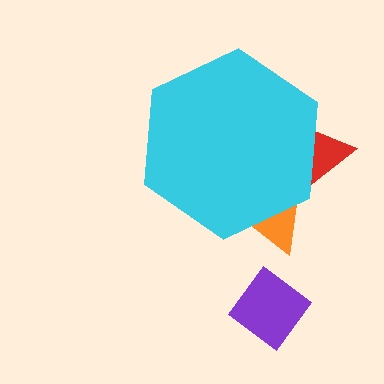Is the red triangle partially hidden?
Yes, the red triangle is partially hidden behind the cyan hexagon.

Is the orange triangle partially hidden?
Yes, the orange triangle is partially hidden behind the cyan hexagon.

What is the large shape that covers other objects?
A cyan hexagon.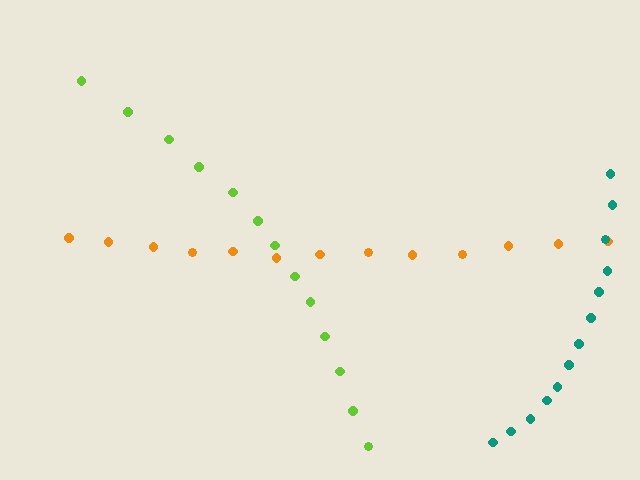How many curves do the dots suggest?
There are 3 distinct paths.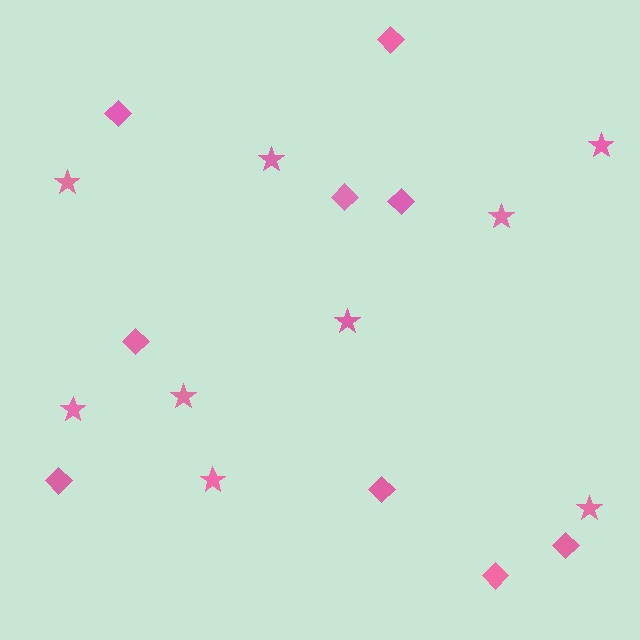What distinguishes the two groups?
There are 2 groups: one group of stars (9) and one group of diamonds (9).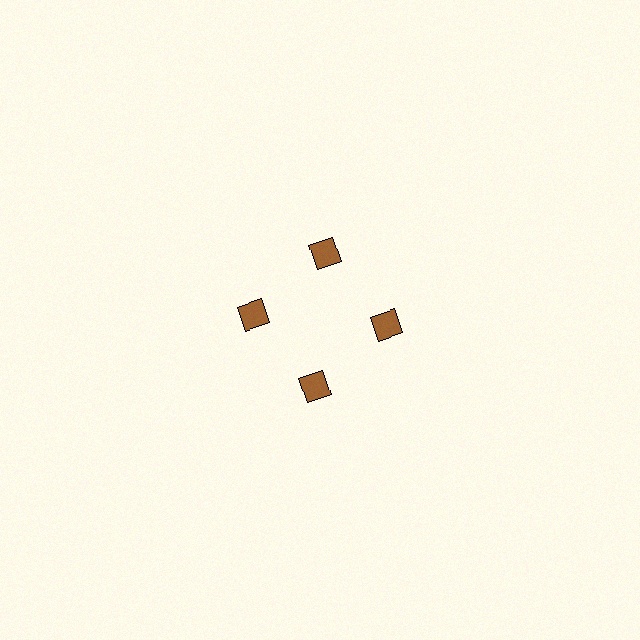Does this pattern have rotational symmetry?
Yes, this pattern has 4-fold rotational symmetry. It looks the same after rotating 90 degrees around the center.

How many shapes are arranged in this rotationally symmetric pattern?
There are 4 shapes, arranged in 4 groups of 1.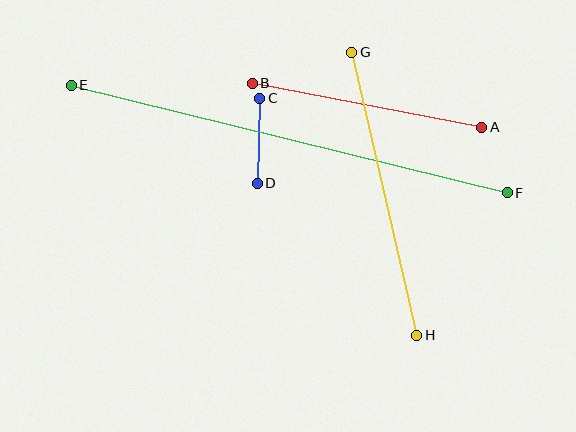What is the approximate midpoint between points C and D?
The midpoint is at approximately (258, 141) pixels.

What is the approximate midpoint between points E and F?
The midpoint is at approximately (289, 139) pixels.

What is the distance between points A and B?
The distance is approximately 233 pixels.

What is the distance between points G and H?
The distance is approximately 290 pixels.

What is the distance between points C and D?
The distance is approximately 85 pixels.